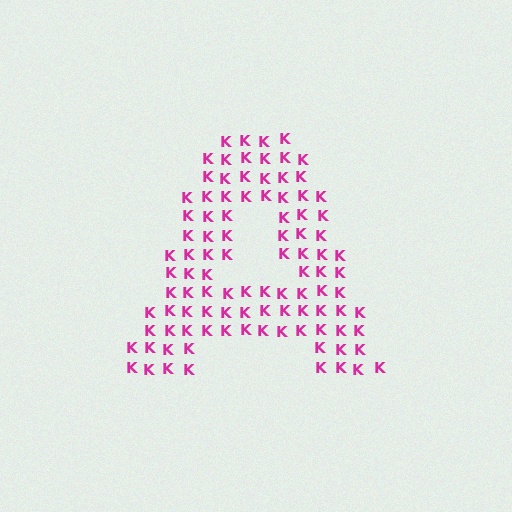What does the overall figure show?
The overall figure shows the letter A.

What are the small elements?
The small elements are letter K's.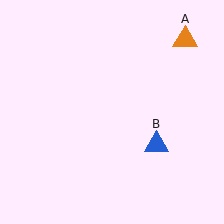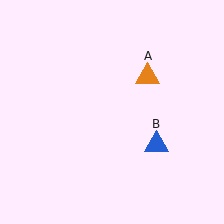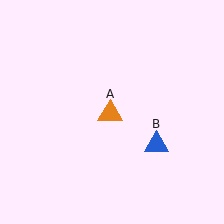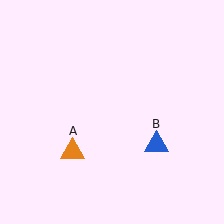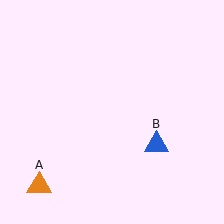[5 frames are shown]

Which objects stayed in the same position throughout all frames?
Blue triangle (object B) remained stationary.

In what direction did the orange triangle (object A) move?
The orange triangle (object A) moved down and to the left.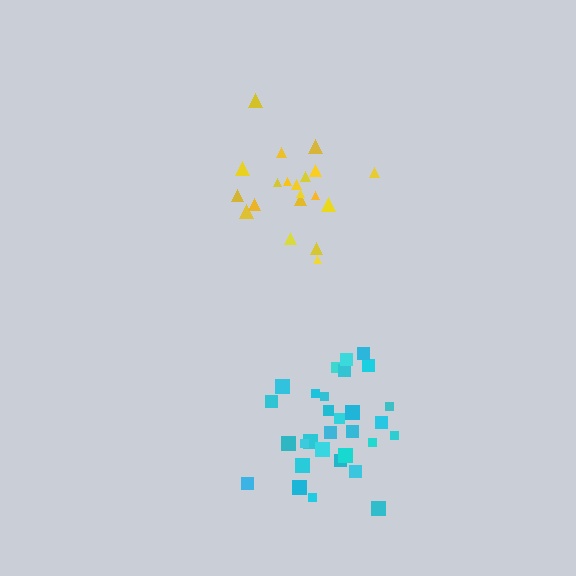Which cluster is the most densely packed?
Cyan.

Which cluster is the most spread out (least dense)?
Yellow.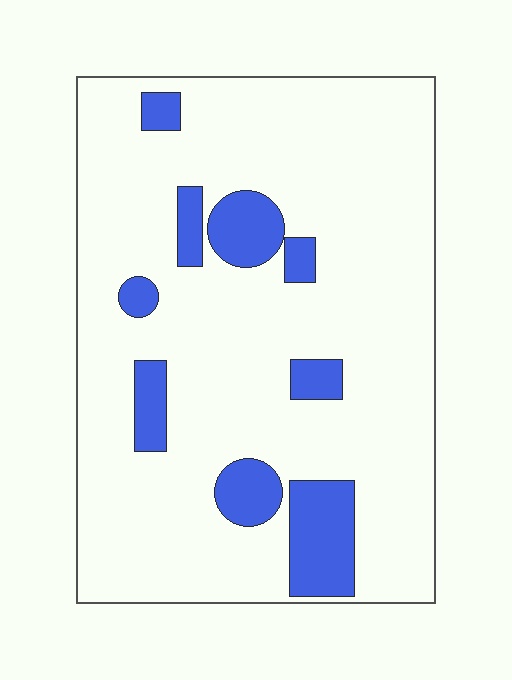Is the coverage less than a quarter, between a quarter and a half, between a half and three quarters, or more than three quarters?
Less than a quarter.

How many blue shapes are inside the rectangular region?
9.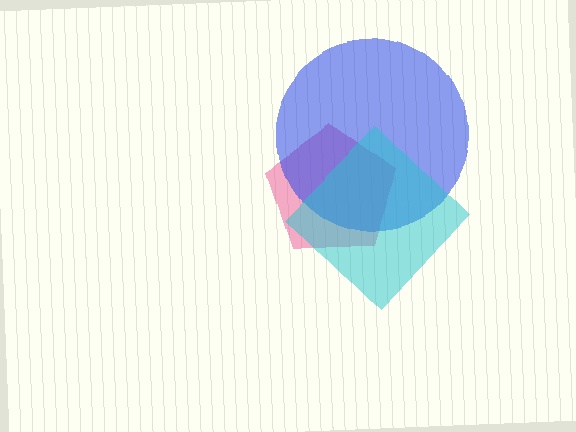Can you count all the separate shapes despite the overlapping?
Yes, there are 3 separate shapes.